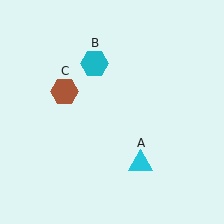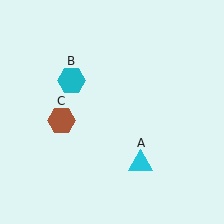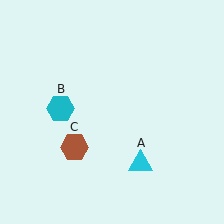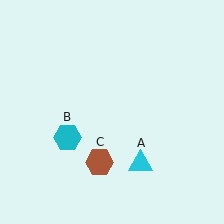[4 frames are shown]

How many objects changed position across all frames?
2 objects changed position: cyan hexagon (object B), brown hexagon (object C).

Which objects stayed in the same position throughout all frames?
Cyan triangle (object A) remained stationary.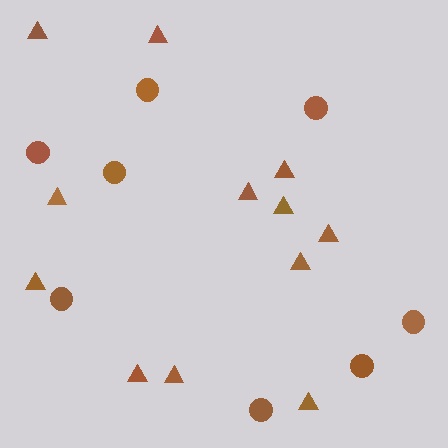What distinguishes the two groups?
There are 2 groups: one group of triangles (12) and one group of circles (8).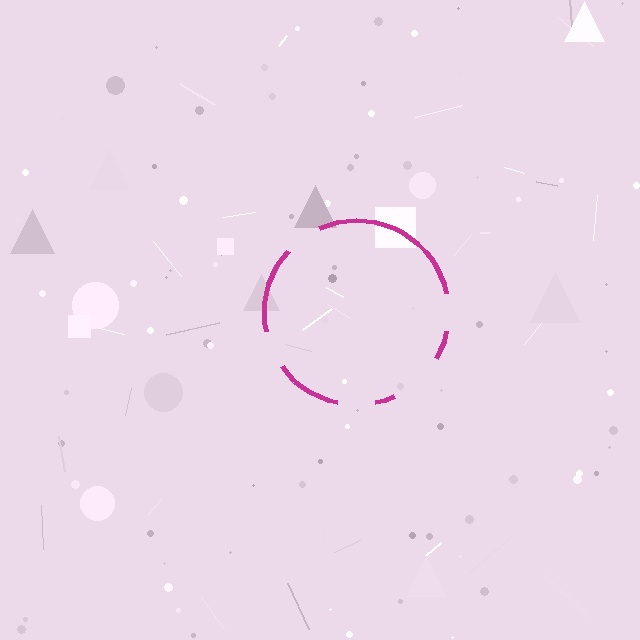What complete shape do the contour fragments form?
The contour fragments form a circle.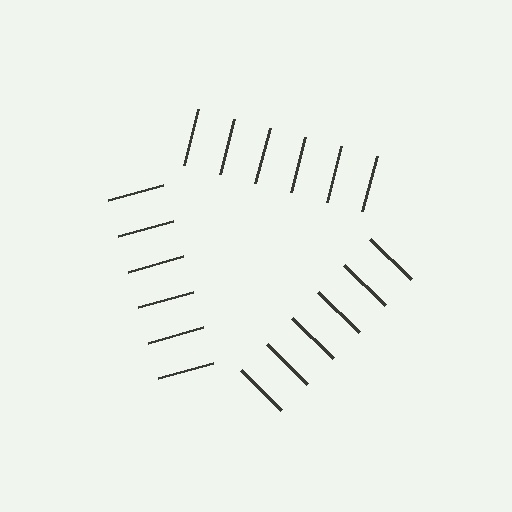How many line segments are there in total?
18 — 6 along each of the 3 edges.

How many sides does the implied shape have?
3 sides — the line-ends trace a triangle.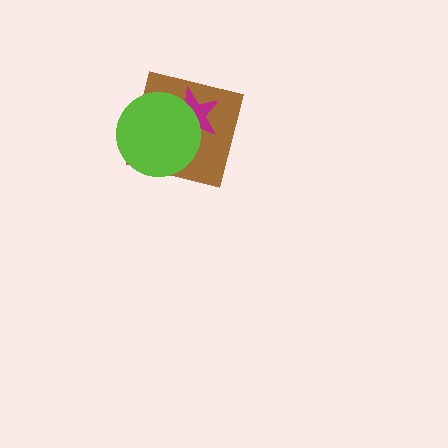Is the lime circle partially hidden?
No, no other shape covers it.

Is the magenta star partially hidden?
Yes, it is partially covered by another shape.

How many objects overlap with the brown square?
2 objects overlap with the brown square.